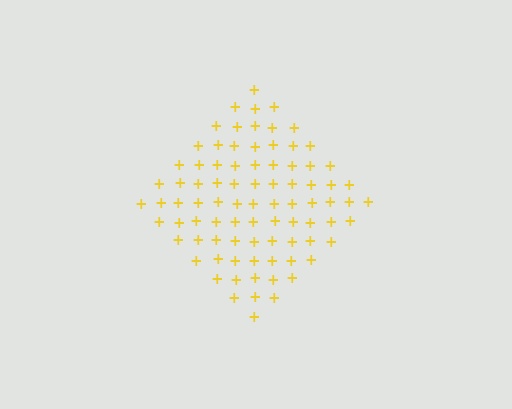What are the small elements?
The small elements are plus signs.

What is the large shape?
The large shape is a diamond.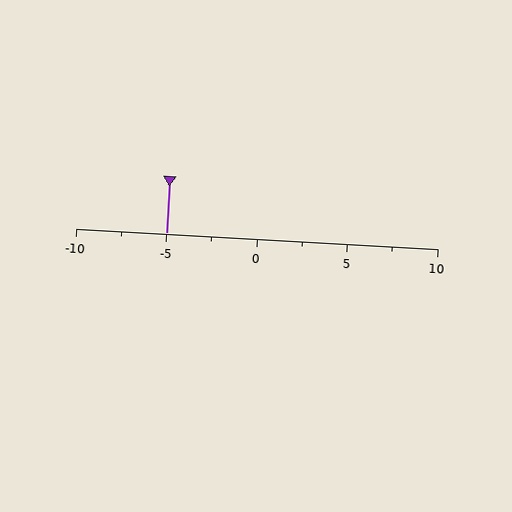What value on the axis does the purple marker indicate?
The marker indicates approximately -5.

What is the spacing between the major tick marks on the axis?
The major ticks are spaced 5 apart.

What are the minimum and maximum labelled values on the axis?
The axis runs from -10 to 10.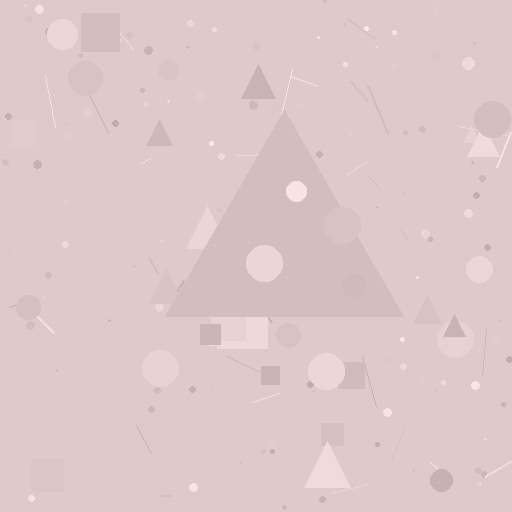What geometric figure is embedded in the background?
A triangle is embedded in the background.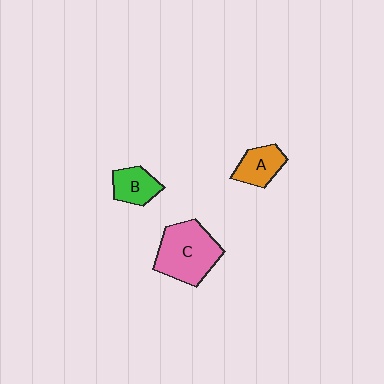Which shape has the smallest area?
Shape B (green).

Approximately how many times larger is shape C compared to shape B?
Approximately 2.1 times.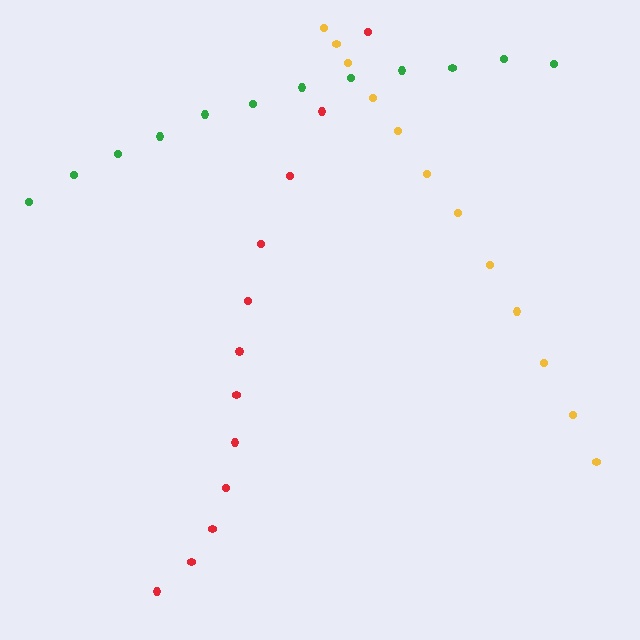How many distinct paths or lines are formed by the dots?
There are 3 distinct paths.